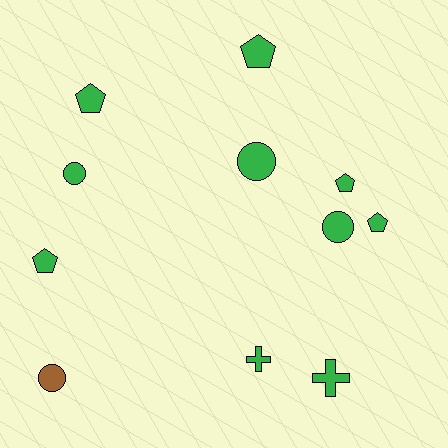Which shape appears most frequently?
Pentagon, with 5 objects.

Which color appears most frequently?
Green, with 10 objects.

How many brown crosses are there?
There are no brown crosses.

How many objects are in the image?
There are 11 objects.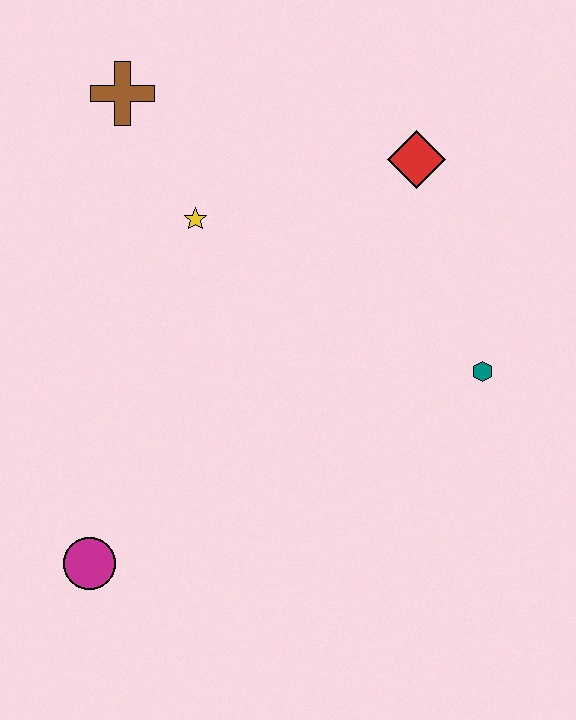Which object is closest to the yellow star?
The brown cross is closest to the yellow star.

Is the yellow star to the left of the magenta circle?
No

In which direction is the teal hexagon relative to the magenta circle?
The teal hexagon is to the right of the magenta circle.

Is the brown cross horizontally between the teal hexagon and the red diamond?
No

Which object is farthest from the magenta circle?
The red diamond is farthest from the magenta circle.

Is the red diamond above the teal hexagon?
Yes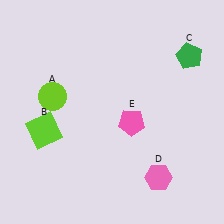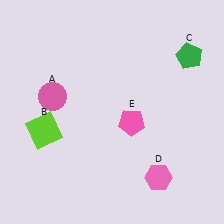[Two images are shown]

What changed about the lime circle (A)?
In Image 1, A is lime. In Image 2, it changed to pink.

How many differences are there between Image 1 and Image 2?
There is 1 difference between the two images.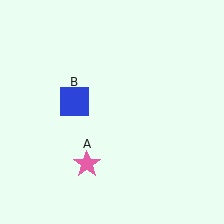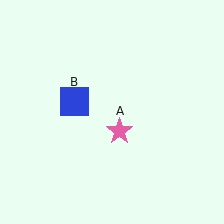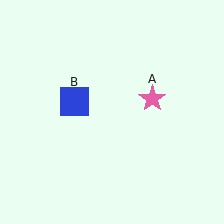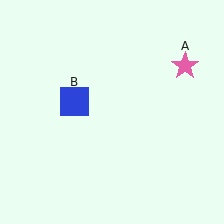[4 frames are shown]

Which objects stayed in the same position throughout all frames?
Blue square (object B) remained stationary.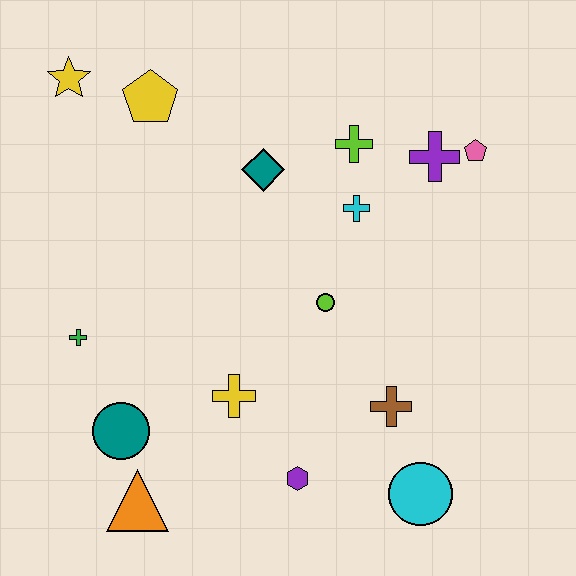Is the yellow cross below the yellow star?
Yes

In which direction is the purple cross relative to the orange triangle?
The purple cross is above the orange triangle.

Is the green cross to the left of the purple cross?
Yes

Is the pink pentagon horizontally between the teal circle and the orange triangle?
No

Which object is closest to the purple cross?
The pink pentagon is closest to the purple cross.